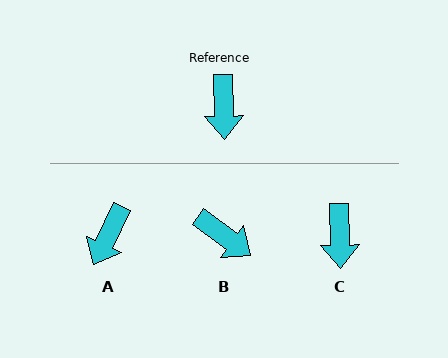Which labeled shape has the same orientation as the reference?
C.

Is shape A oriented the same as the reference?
No, it is off by about 27 degrees.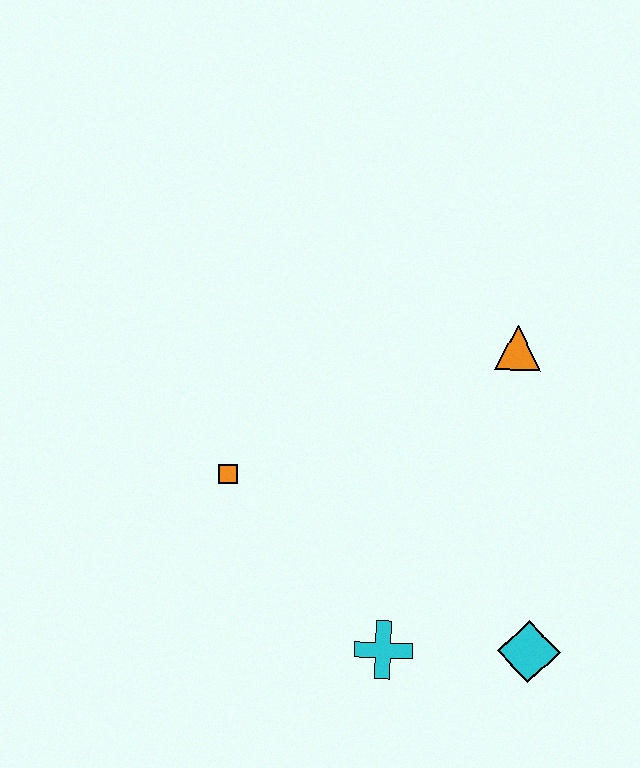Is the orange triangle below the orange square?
No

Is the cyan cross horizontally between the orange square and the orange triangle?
Yes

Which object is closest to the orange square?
The cyan cross is closest to the orange square.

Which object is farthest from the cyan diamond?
The orange square is farthest from the cyan diamond.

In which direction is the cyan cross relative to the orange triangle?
The cyan cross is below the orange triangle.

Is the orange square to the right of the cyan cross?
No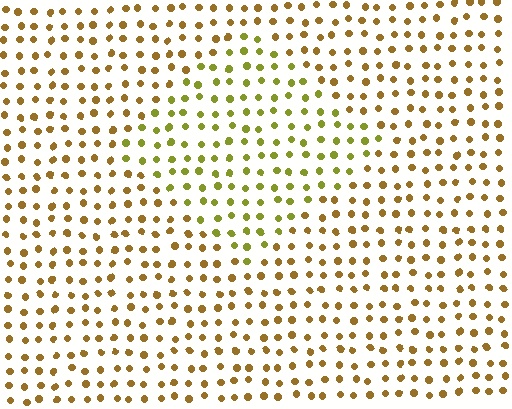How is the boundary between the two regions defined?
The boundary is defined purely by a slight shift in hue (about 33 degrees). Spacing, size, and orientation are identical on both sides.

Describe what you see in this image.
The image is filled with small brown elements in a uniform arrangement. A diamond-shaped region is visible where the elements are tinted to a slightly different hue, forming a subtle color boundary.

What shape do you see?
I see a diamond.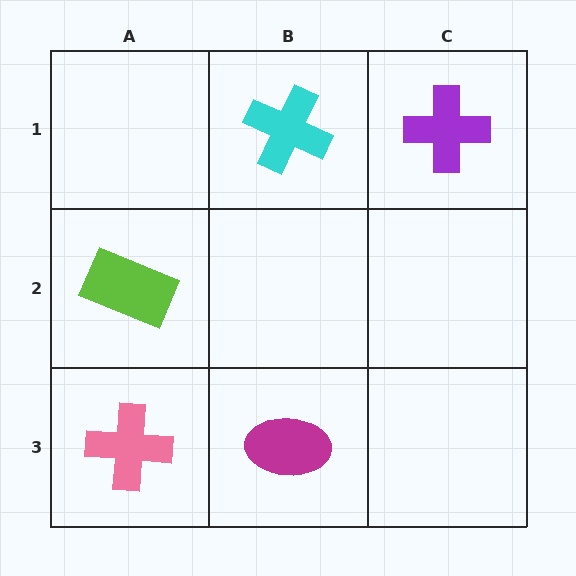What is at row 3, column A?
A pink cross.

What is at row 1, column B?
A cyan cross.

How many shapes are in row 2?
1 shape.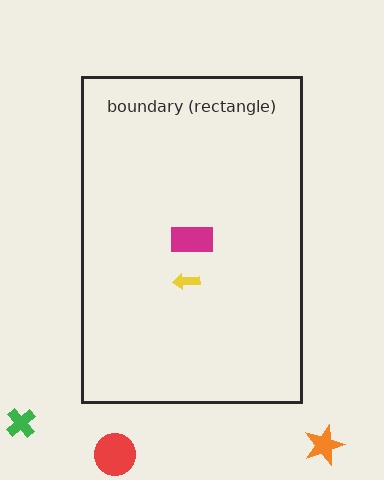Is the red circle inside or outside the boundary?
Outside.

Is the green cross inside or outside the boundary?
Outside.